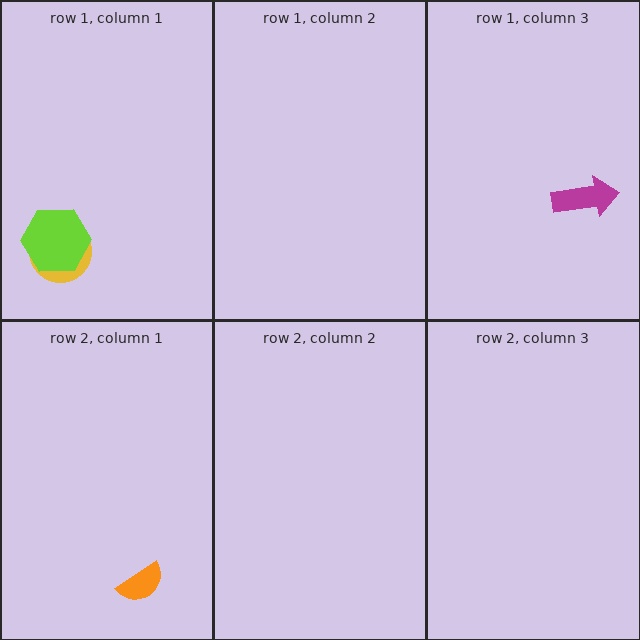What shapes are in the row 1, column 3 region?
The magenta arrow.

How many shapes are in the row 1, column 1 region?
2.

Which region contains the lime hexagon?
The row 1, column 1 region.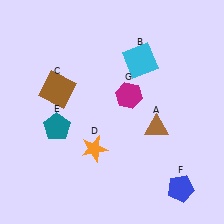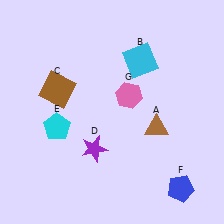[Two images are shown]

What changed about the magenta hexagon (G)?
In Image 1, G is magenta. In Image 2, it changed to pink.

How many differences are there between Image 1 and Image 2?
There are 3 differences between the two images.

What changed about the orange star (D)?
In Image 1, D is orange. In Image 2, it changed to purple.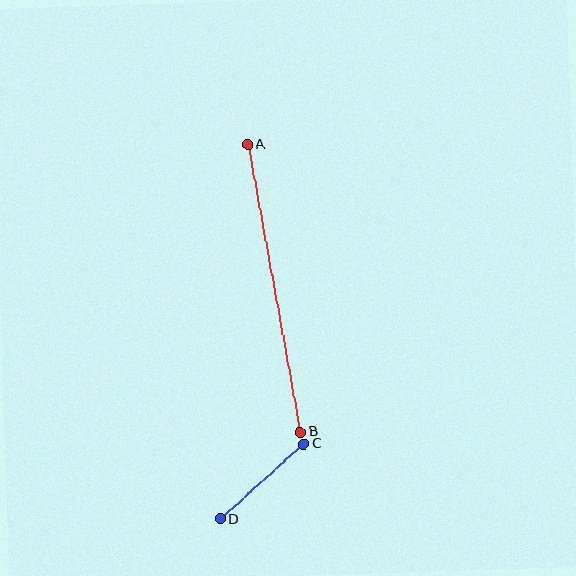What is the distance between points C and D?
The distance is approximately 112 pixels.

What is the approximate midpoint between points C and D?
The midpoint is at approximately (262, 482) pixels.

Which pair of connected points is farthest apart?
Points A and B are farthest apart.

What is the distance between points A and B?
The distance is approximately 292 pixels.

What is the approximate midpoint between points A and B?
The midpoint is at approximately (274, 288) pixels.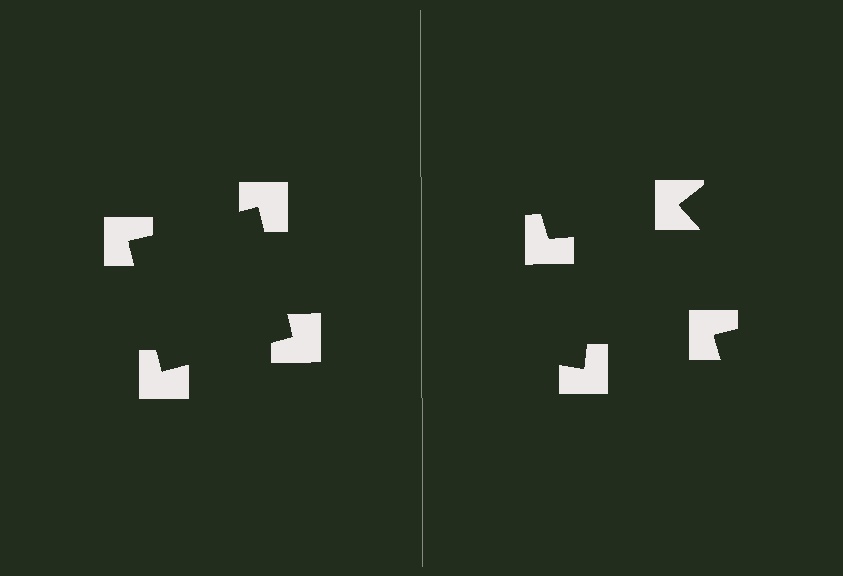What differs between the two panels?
The notched squares are positioned identically on both sides; only the wedge orientations differ. On the left they align to a square; on the right they are misaligned.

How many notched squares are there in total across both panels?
8 — 4 on each side.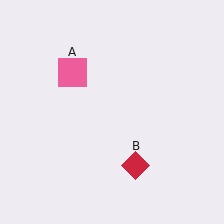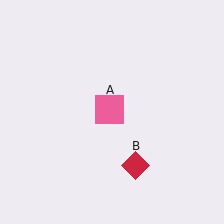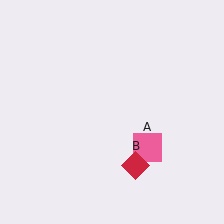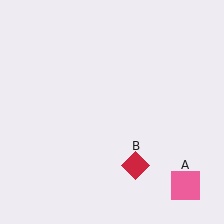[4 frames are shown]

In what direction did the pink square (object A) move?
The pink square (object A) moved down and to the right.